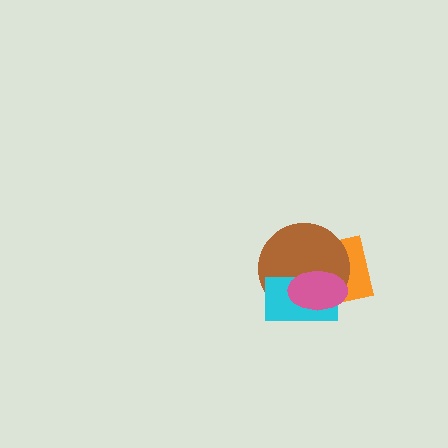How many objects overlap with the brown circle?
3 objects overlap with the brown circle.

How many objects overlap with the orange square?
3 objects overlap with the orange square.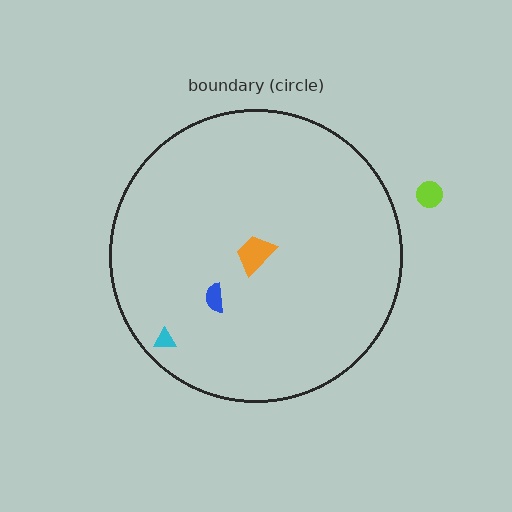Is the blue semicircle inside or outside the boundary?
Inside.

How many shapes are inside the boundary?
3 inside, 1 outside.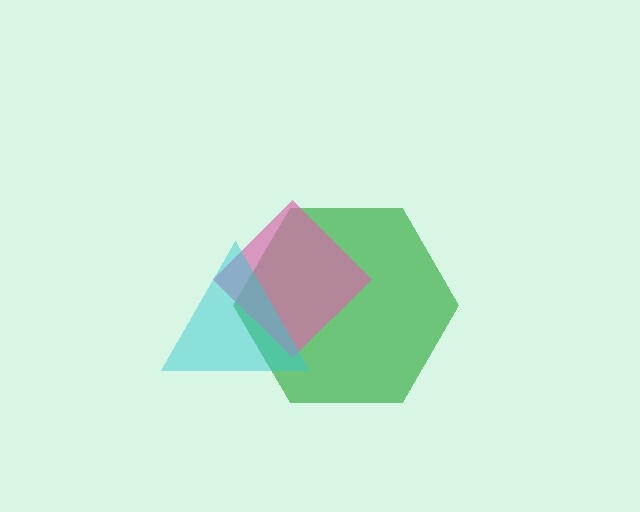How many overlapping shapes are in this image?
There are 3 overlapping shapes in the image.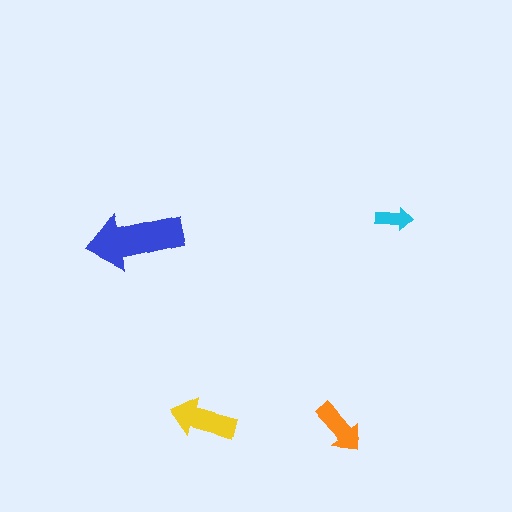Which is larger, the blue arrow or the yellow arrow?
The blue one.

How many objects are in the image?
There are 4 objects in the image.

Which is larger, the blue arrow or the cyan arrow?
The blue one.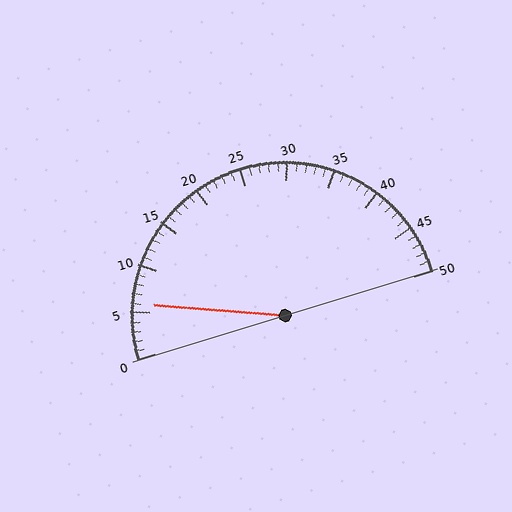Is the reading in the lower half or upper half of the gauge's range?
The reading is in the lower half of the range (0 to 50).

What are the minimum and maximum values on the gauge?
The gauge ranges from 0 to 50.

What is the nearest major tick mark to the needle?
The nearest major tick mark is 5.